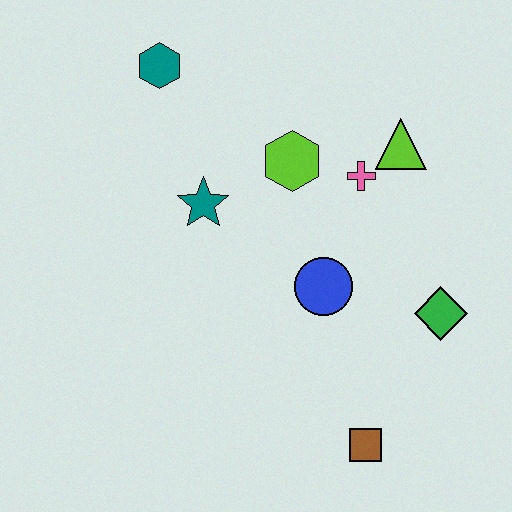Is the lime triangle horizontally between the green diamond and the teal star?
Yes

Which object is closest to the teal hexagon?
The teal star is closest to the teal hexagon.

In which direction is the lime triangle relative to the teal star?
The lime triangle is to the right of the teal star.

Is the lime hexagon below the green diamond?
No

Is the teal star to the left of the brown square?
Yes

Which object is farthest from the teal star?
The brown square is farthest from the teal star.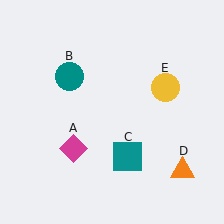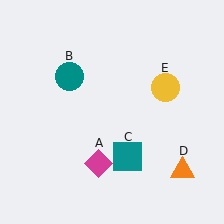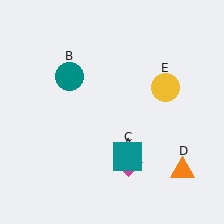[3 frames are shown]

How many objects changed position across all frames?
1 object changed position: magenta diamond (object A).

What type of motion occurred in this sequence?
The magenta diamond (object A) rotated counterclockwise around the center of the scene.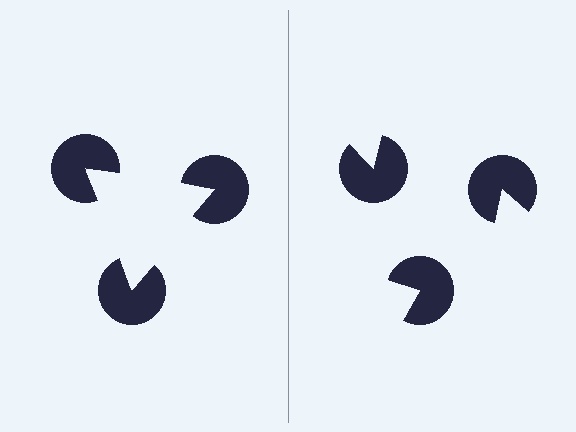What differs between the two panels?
The pac-man discs are positioned identically on both sides; only the wedge orientations differ. On the left they align to a triangle; on the right they are misaligned.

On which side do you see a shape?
An illusory triangle appears on the left side. On the right side the wedge cuts are rotated, so no coherent shape forms.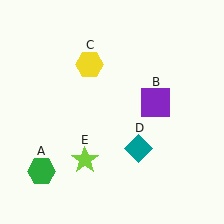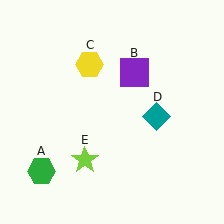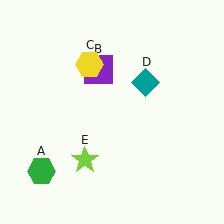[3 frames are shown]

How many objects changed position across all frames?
2 objects changed position: purple square (object B), teal diamond (object D).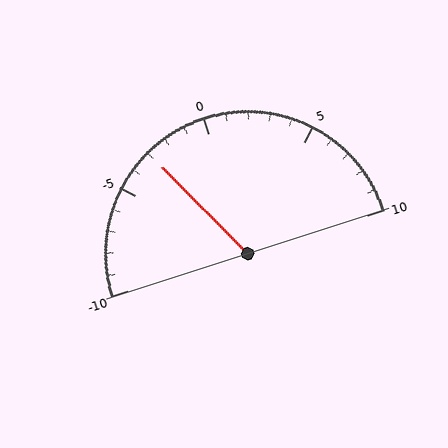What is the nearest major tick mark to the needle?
The nearest major tick mark is -5.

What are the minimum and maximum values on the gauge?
The gauge ranges from -10 to 10.